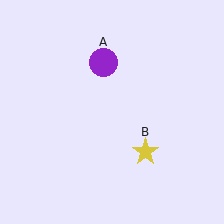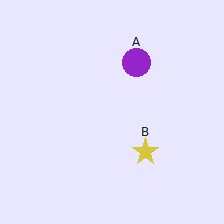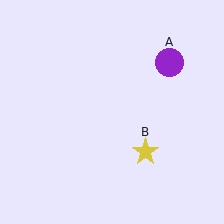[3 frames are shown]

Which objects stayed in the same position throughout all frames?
Yellow star (object B) remained stationary.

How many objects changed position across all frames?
1 object changed position: purple circle (object A).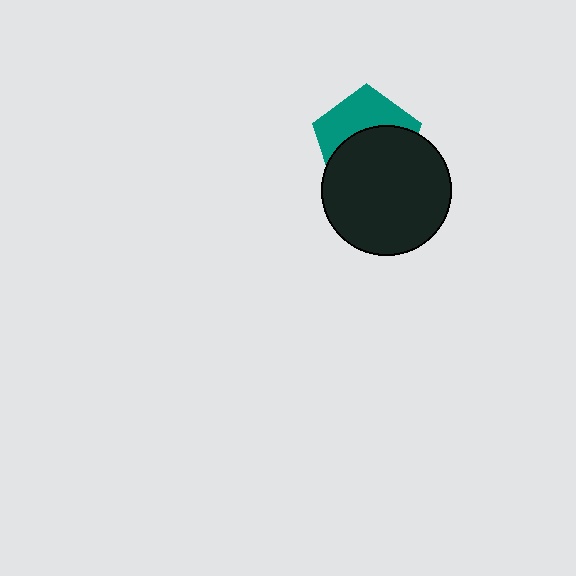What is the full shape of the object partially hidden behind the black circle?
The partially hidden object is a teal pentagon.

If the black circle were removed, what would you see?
You would see the complete teal pentagon.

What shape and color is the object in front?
The object in front is a black circle.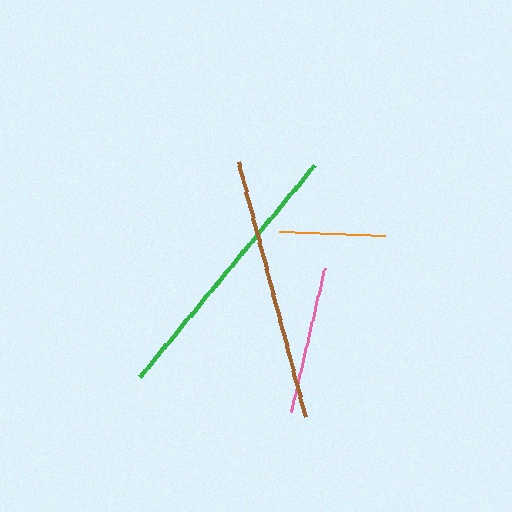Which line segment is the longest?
The green line is the longest at approximately 274 pixels.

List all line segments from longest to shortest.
From longest to shortest: green, brown, pink, orange.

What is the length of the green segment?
The green segment is approximately 274 pixels long.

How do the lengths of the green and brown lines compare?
The green and brown lines are approximately the same length.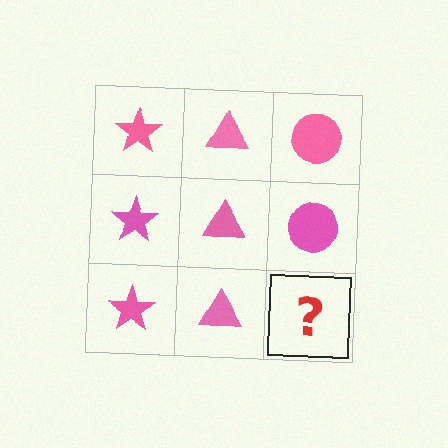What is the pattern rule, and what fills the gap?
The rule is that each column has a consistent shape. The gap should be filled with a pink circle.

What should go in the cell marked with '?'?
The missing cell should contain a pink circle.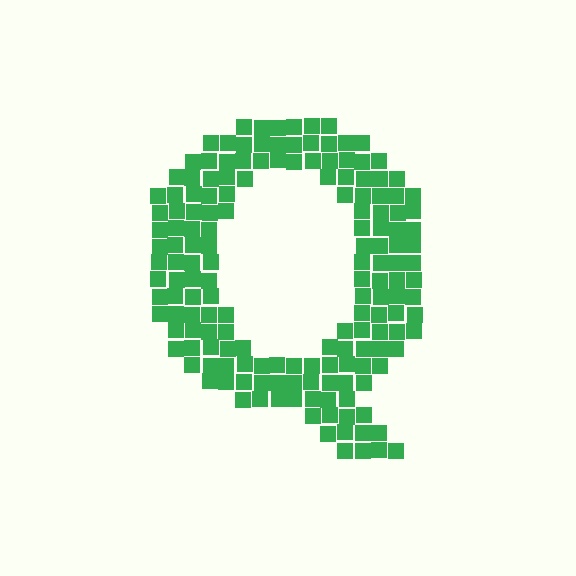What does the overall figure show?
The overall figure shows the letter Q.